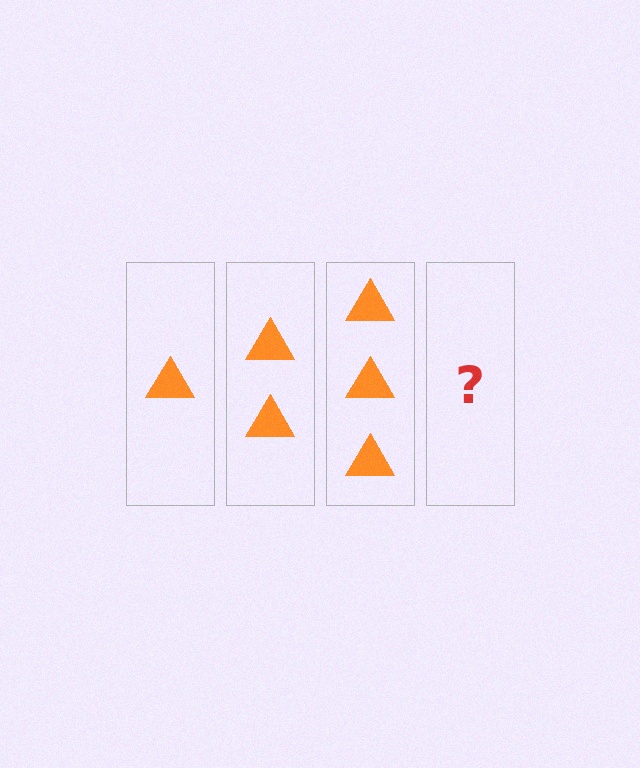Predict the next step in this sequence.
The next step is 4 triangles.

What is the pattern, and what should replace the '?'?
The pattern is that each step adds one more triangle. The '?' should be 4 triangles.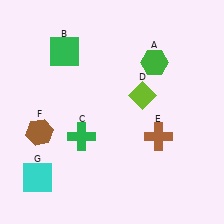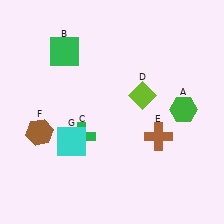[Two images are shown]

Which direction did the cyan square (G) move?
The cyan square (G) moved up.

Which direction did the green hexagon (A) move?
The green hexagon (A) moved down.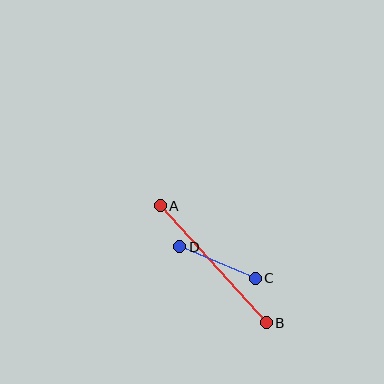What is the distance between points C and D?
The distance is approximately 82 pixels.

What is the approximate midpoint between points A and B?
The midpoint is at approximately (213, 264) pixels.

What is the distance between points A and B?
The distance is approximately 158 pixels.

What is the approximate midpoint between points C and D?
The midpoint is at approximately (218, 263) pixels.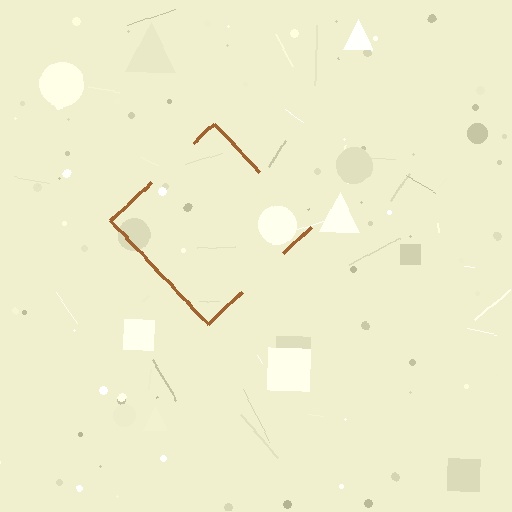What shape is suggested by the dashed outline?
The dashed outline suggests a diamond.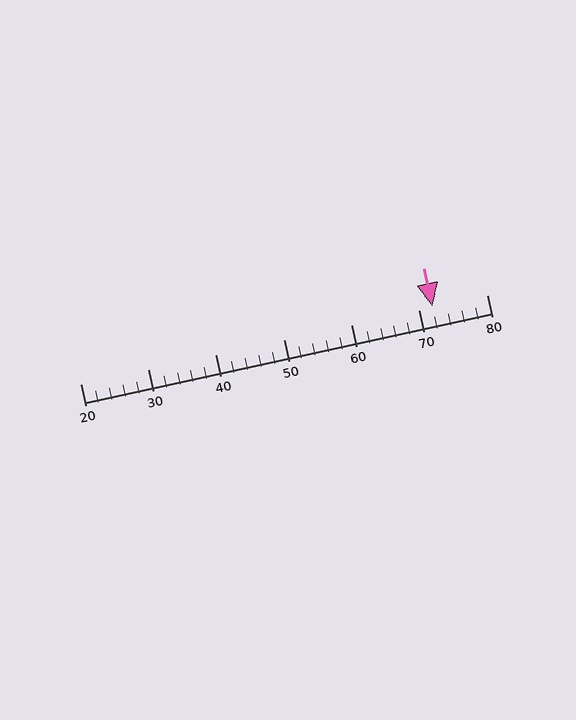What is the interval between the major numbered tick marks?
The major tick marks are spaced 10 units apart.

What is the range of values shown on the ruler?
The ruler shows values from 20 to 80.